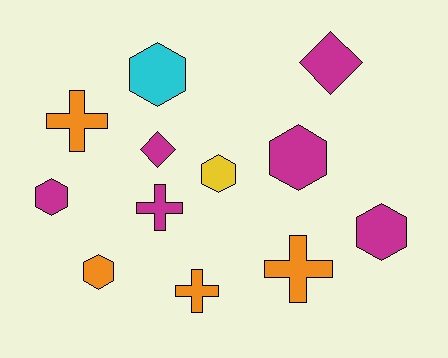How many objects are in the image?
There are 12 objects.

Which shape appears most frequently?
Hexagon, with 6 objects.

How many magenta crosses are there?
There is 1 magenta cross.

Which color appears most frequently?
Magenta, with 6 objects.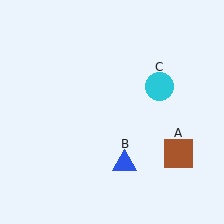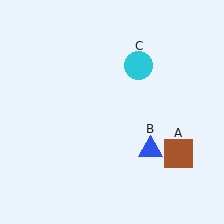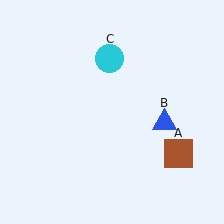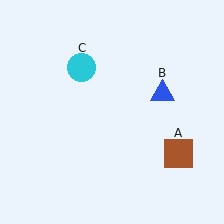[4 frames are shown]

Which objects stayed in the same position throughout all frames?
Brown square (object A) remained stationary.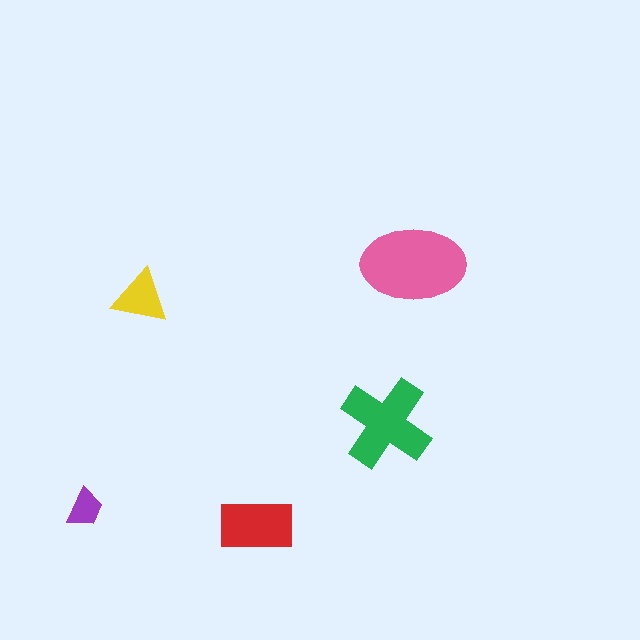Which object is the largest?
The pink ellipse.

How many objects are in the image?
There are 5 objects in the image.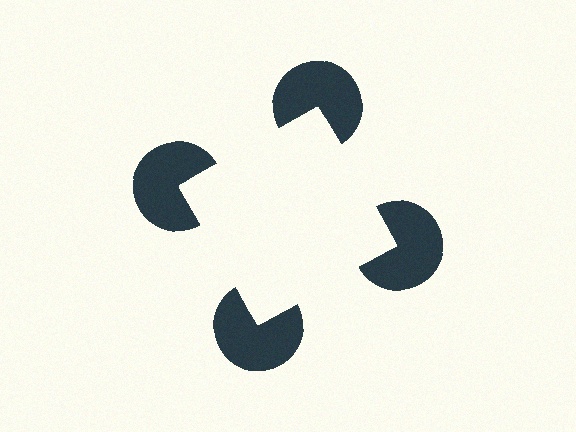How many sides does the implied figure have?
4 sides.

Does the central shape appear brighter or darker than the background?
It typically appears slightly brighter than the background, even though no actual brightness change is drawn.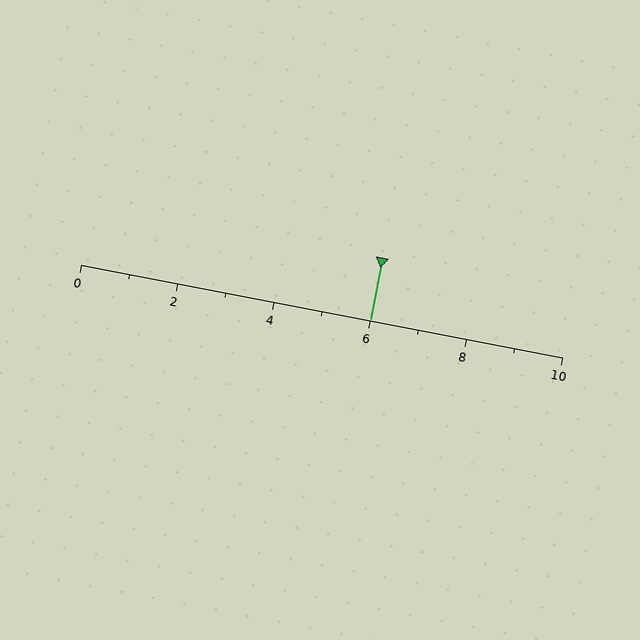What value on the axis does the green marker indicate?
The marker indicates approximately 6.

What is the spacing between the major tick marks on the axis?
The major ticks are spaced 2 apart.